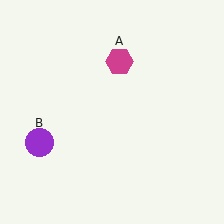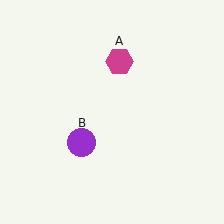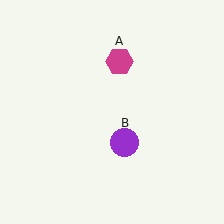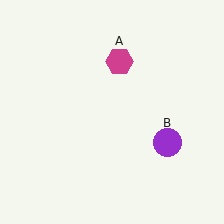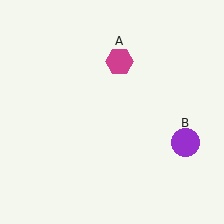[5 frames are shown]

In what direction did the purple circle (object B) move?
The purple circle (object B) moved right.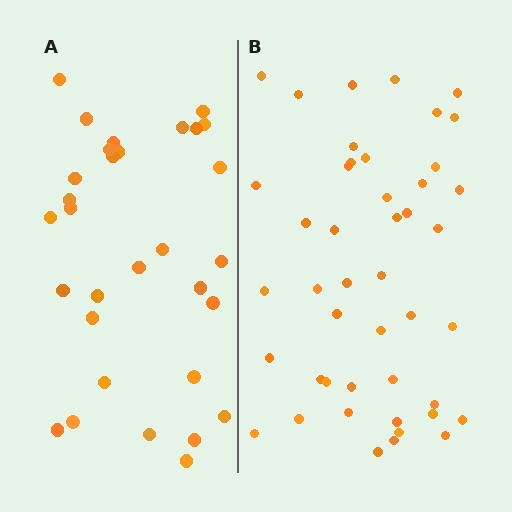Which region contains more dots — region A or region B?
Region B (the right region) has more dots.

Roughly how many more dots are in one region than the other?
Region B has approximately 15 more dots than region A.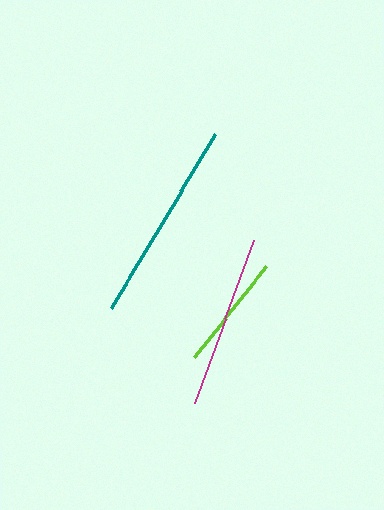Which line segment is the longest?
The teal line is the longest at approximately 203 pixels.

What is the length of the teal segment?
The teal segment is approximately 203 pixels long.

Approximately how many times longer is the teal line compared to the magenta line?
The teal line is approximately 1.2 times the length of the magenta line.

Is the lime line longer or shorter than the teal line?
The teal line is longer than the lime line.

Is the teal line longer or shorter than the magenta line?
The teal line is longer than the magenta line.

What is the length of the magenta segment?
The magenta segment is approximately 174 pixels long.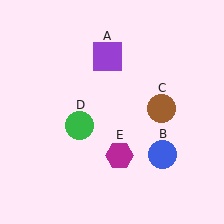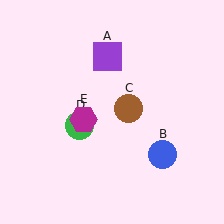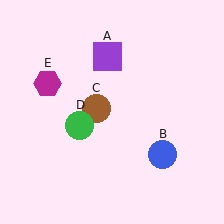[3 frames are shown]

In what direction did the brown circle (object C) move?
The brown circle (object C) moved left.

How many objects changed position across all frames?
2 objects changed position: brown circle (object C), magenta hexagon (object E).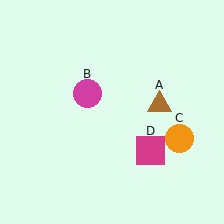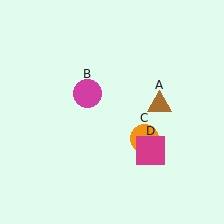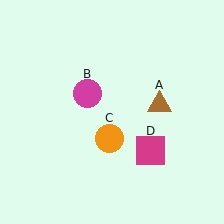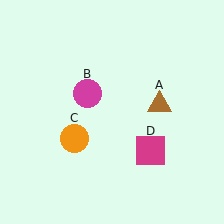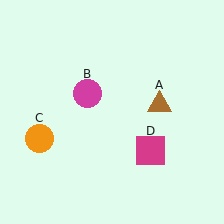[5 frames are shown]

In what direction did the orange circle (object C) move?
The orange circle (object C) moved left.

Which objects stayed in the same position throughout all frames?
Brown triangle (object A) and magenta circle (object B) and magenta square (object D) remained stationary.